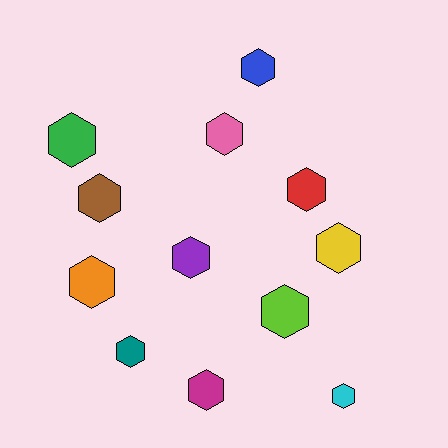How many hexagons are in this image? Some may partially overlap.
There are 12 hexagons.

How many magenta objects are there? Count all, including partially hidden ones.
There is 1 magenta object.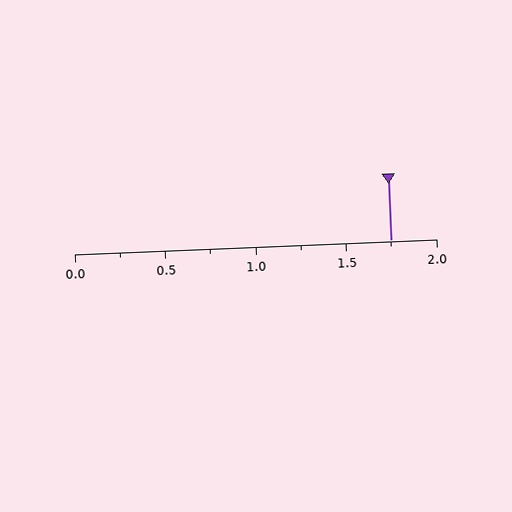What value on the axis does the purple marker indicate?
The marker indicates approximately 1.75.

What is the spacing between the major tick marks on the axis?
The major ticks are spaced 0.5 apart.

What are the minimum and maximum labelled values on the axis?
The axis runs from 0.0 to 2.0.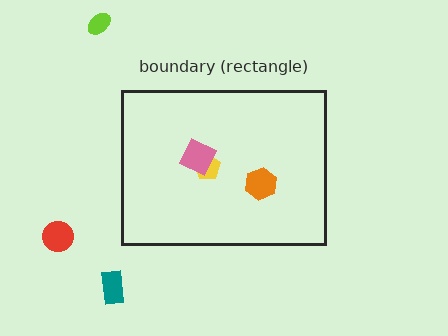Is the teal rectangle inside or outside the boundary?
Outside.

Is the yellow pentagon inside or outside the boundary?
Inside.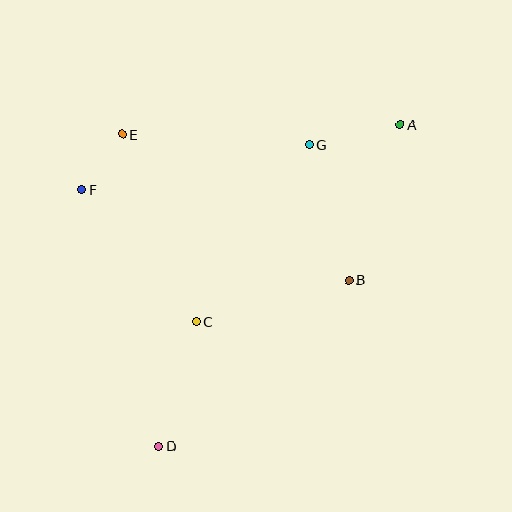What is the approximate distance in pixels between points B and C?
The distance between B and C is approximately 158 pixels.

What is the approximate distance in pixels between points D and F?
The distance between D and F is approximately 269 pixels.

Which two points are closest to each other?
Points E and F are closest to each other.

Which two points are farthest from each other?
Points A and D are farthest from each other.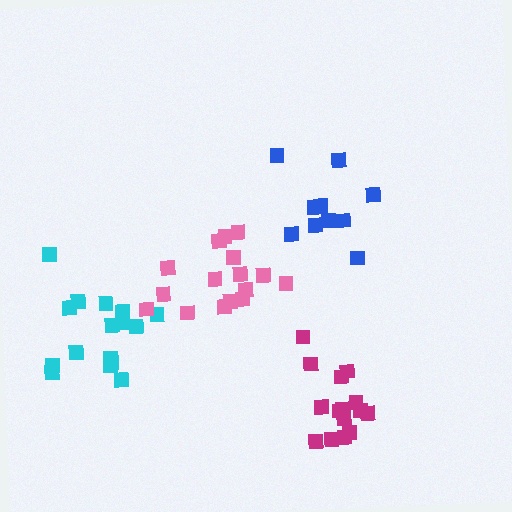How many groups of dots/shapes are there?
There are 4 groups.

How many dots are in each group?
Group 1: 11 dots, Group 2: 15 dots, Group 3: 16 dots, Group 4: 16 dots (58 total).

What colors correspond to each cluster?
The clusters are colored: blue, magenta, cyan, pink.